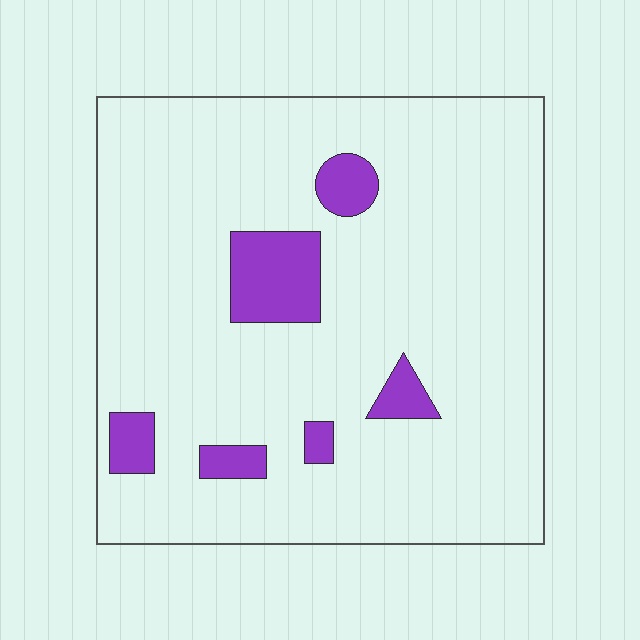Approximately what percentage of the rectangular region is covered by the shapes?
Approximately 10%.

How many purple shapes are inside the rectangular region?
6.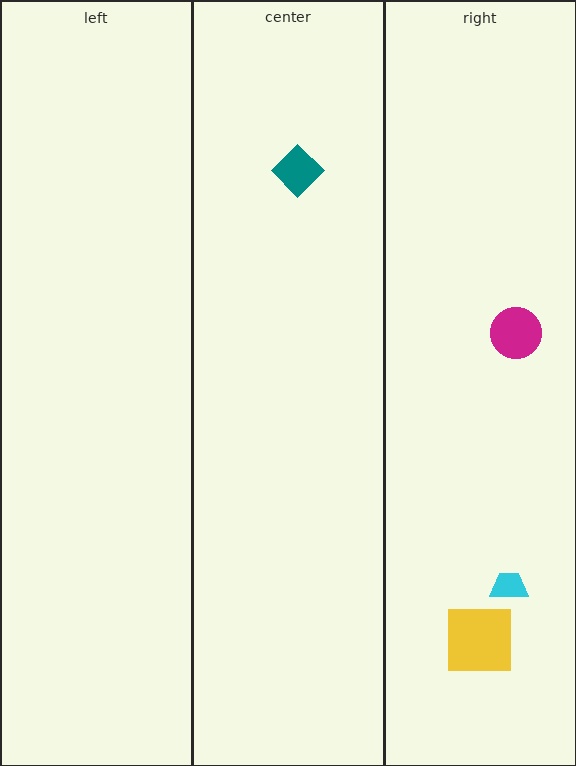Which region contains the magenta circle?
The right region.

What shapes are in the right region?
The magenta circle, the yellow square, the cyan trapezoid.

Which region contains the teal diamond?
The center region.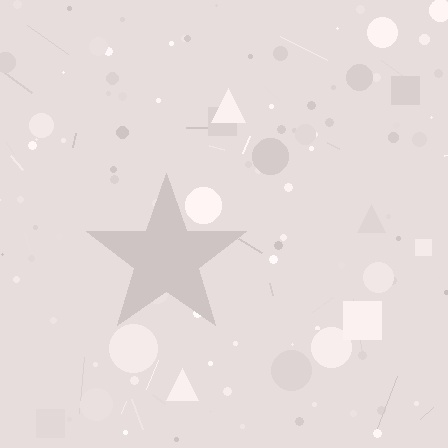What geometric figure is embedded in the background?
A star is embedded in the background.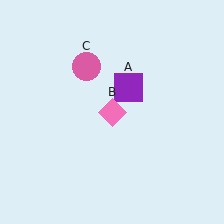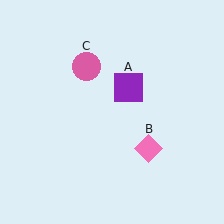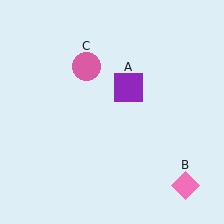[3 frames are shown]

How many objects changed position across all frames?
1 object changed position: pink diamond (object B).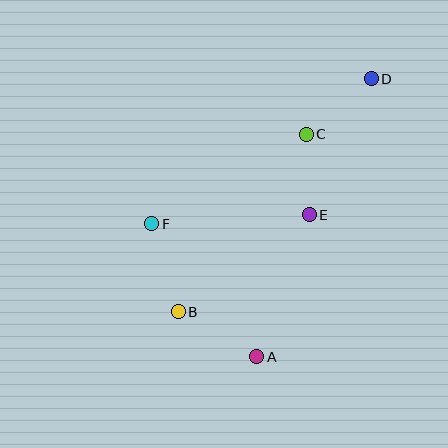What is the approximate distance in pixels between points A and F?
The distance between A and F is approximately 169 pixels.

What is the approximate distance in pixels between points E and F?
The distance between E and F is approximately 158 pixels.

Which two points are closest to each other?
Points C and E are closest to each other.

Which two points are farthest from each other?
Points B and D are farthest from each other.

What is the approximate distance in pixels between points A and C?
The distance between A and C is approximately 228 pixels.